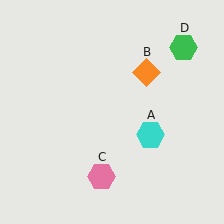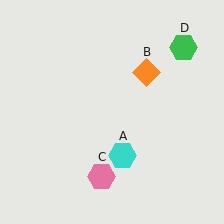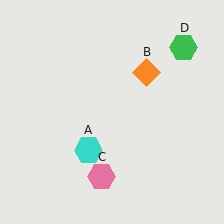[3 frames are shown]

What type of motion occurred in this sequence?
The cyan hexagon (object A) rotated clockwise around the center of the scene.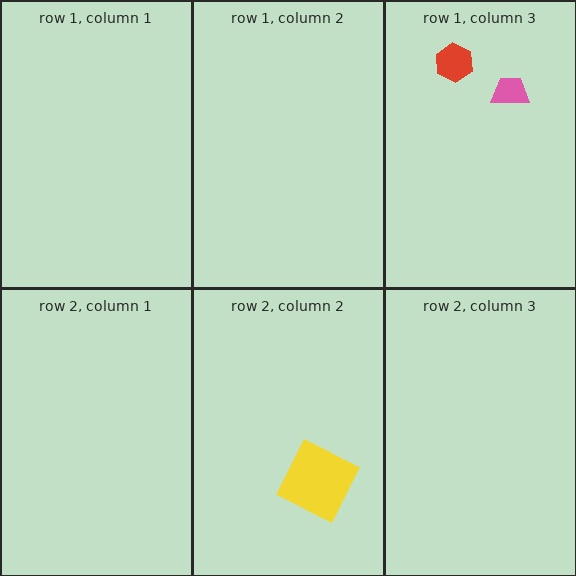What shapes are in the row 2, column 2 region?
The yellow square.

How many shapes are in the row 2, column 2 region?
1.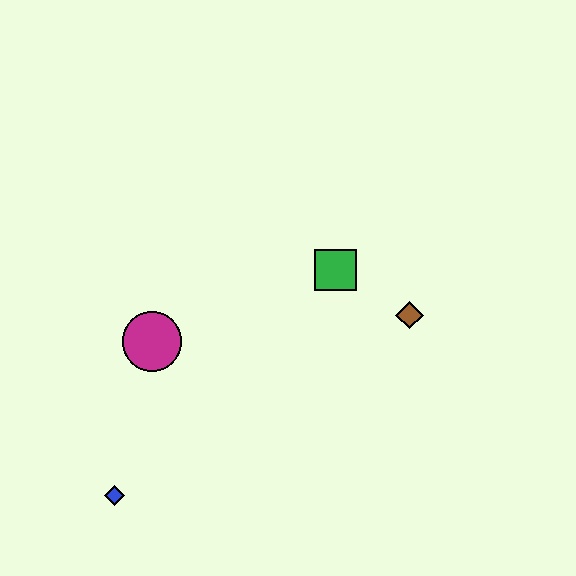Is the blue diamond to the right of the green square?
No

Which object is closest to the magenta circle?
The blue diamond is closest to the magenta circle.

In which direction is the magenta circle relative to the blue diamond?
The magenta circle is above the blue diamond.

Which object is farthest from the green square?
The blue diamond is farthest from the green square.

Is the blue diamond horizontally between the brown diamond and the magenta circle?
No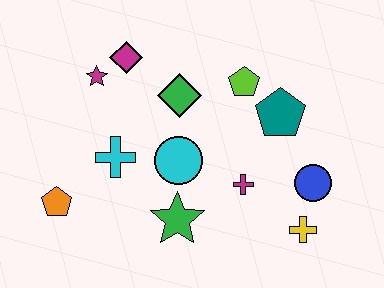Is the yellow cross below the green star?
Yes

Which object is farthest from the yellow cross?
The magenta star is farthest from the yellow cross.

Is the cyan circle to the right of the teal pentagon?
No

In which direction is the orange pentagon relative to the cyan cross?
The orange pentagon is to the left of the cyan cross.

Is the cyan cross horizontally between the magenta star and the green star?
Yes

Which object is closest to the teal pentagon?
The lime pentagon is closest to the teal pentagon.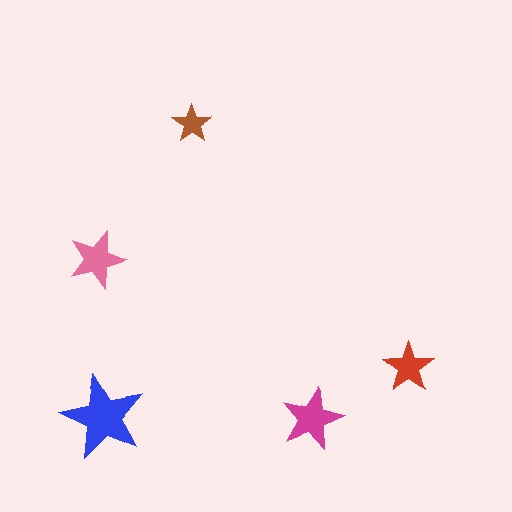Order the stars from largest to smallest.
the blue one, the magenta one, the pink one, the red one, the brown one.